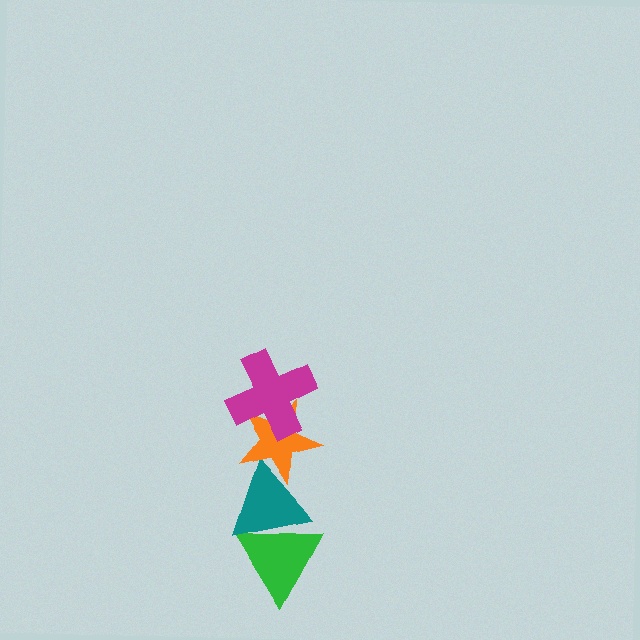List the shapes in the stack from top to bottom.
From top to bottom: the magenta cross, the orange star, the teal triangle, the green triangle.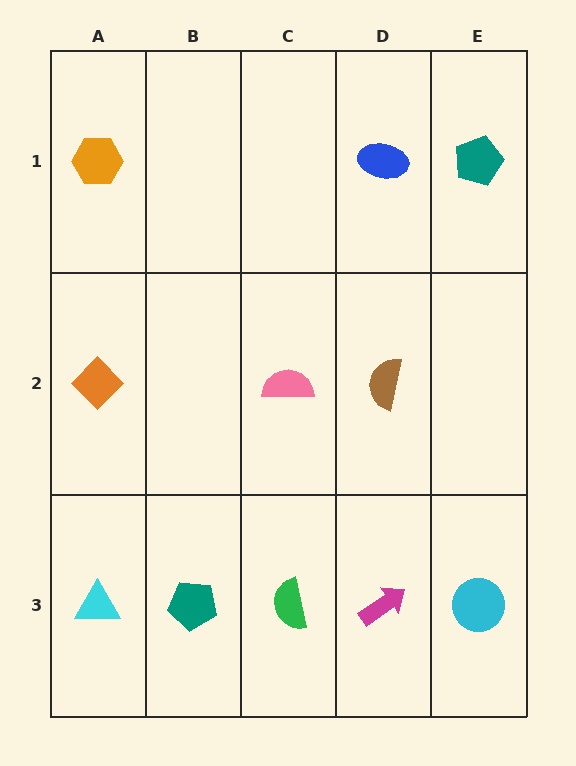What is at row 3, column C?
A green semicircle.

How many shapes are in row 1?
3 shapes.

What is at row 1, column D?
A blue ellipse.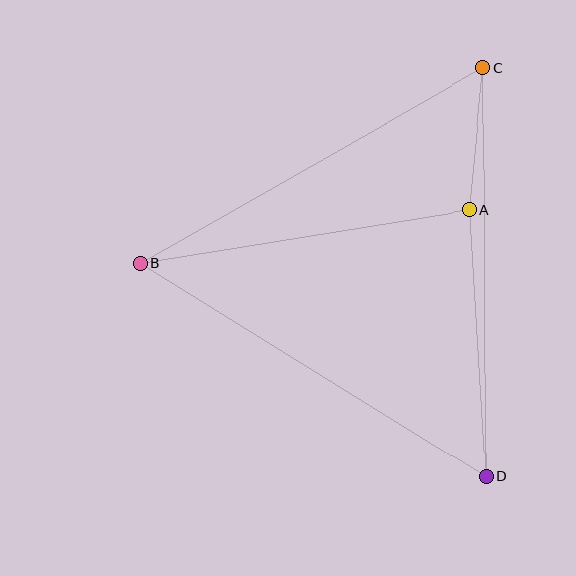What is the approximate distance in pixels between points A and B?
The distance between A and B is approximately 333 pixels.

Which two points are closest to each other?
Points A and C are closest to each other.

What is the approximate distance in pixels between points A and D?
The distance between A and D is approximately 267 pixels.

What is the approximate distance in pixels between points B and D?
The distance between B and D is approximately 406 pixels.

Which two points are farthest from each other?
Points C and D are farthest from each other.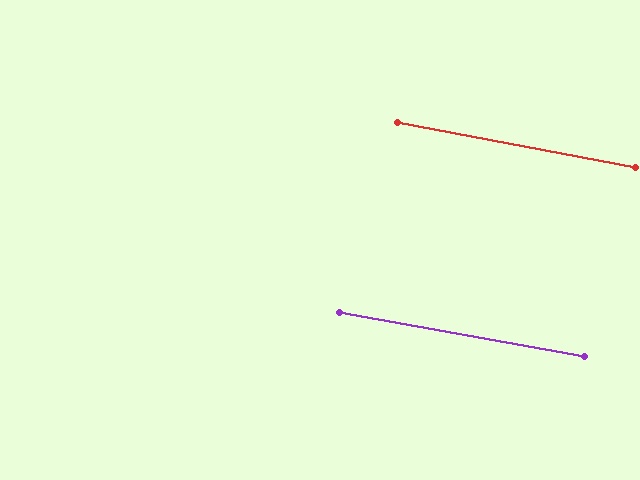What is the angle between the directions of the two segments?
Approximately 0 degrees.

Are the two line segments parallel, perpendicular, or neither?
Parallel — their directions differ by only 0.5°.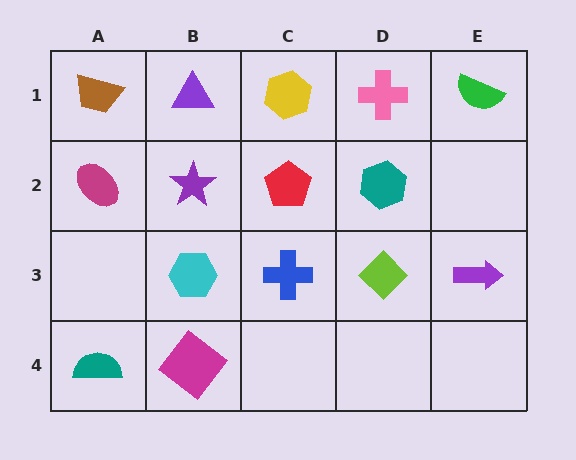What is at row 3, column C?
A blue cross.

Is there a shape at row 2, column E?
No, that cell is empty.